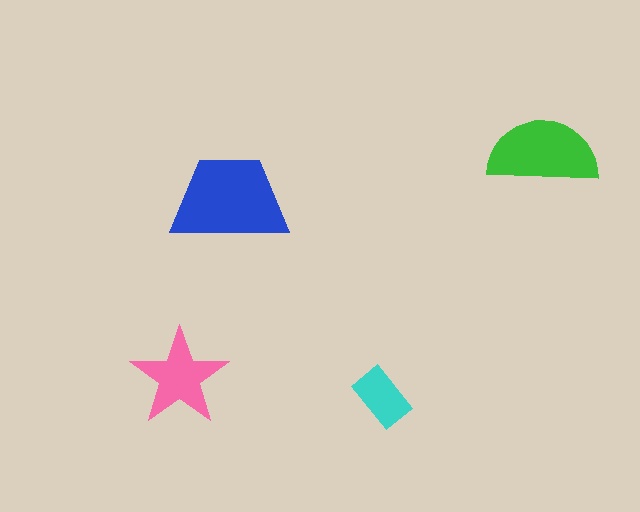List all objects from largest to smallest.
The blue trapezoid, the green semicircle, the pink star, the cyan rectangle.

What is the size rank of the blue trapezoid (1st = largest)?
1st.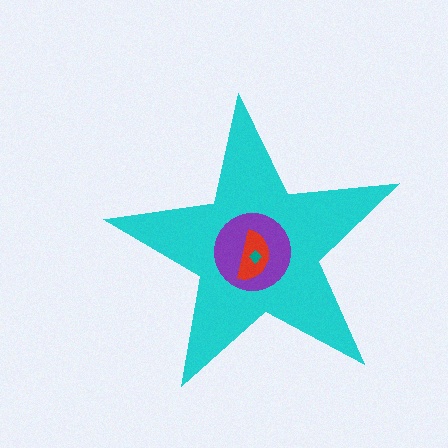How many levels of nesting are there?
4.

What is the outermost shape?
The cyan star.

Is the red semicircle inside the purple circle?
Yes.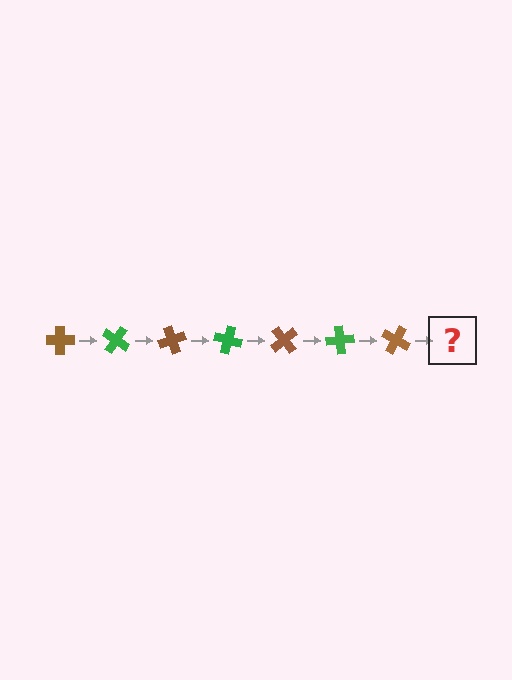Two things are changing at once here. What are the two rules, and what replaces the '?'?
The two rules are that it rotates 35 degrees each step and the color cycles through brown and green. The '?' should be a green cross, rotated 245 degrees from the start.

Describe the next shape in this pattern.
It should be a green cross, rotated 245 degrees from the start.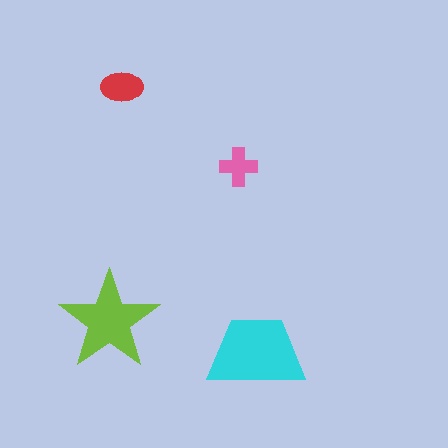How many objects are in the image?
There are 4 objects in the image.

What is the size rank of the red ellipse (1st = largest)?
3rd.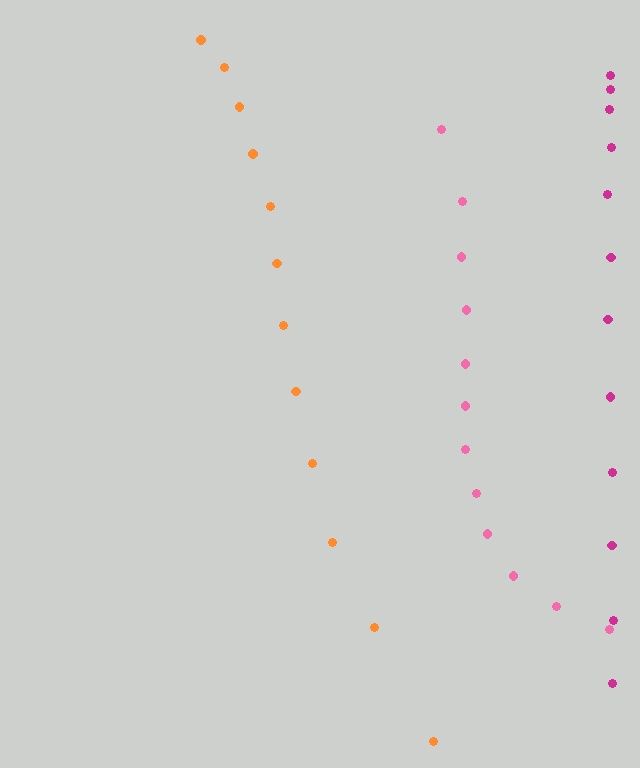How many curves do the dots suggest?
There are 3 distinct paths.